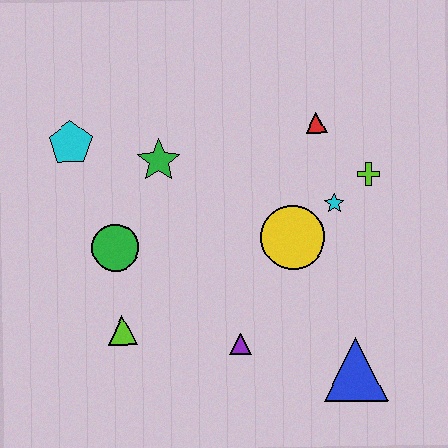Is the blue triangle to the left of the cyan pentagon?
No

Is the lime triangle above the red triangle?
No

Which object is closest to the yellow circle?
The cyan star is closest to the yellow circle.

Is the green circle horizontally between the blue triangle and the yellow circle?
No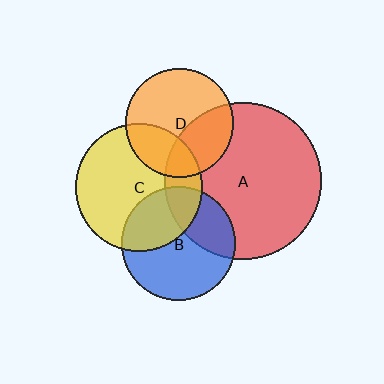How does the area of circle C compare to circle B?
Approximately 1.2 times.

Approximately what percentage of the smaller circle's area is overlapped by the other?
Approximately 30%.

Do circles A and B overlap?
Yes.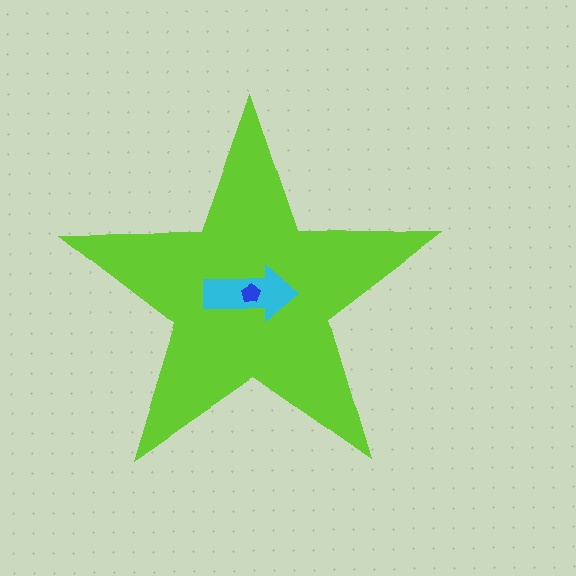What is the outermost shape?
The lime star.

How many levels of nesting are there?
3.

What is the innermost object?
The blue pentagon.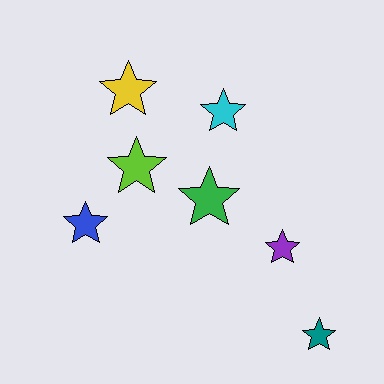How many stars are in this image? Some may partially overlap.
There are 7 stars.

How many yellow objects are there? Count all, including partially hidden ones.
There is 1 yellow object.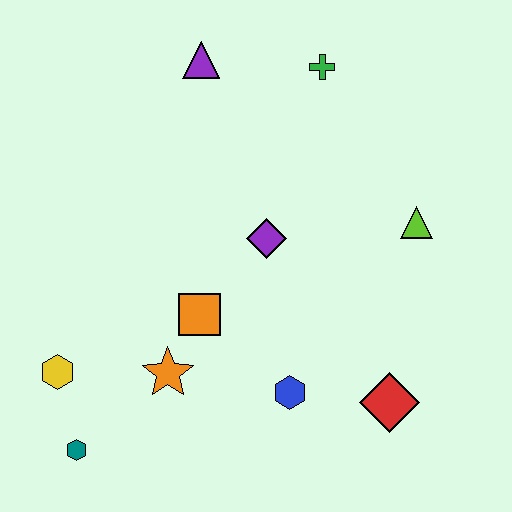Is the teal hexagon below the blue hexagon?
Yes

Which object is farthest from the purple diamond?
The teal hexagon is farthest from the purple diamond.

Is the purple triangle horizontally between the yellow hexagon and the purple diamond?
Yes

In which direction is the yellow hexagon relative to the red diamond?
The yellow hexagon is to the left of the red diamond.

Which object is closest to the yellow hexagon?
The teal hexagon is closest to the yellow hexagon.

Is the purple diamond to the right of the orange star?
Yes